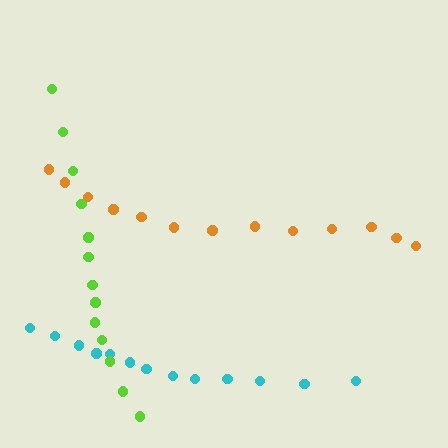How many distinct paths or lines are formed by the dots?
There are 3 distinct paths.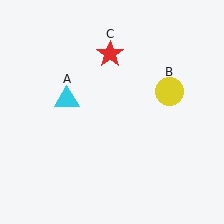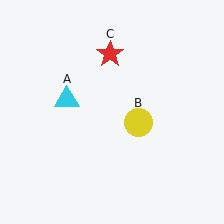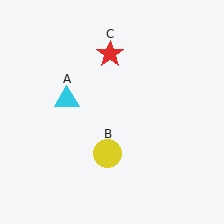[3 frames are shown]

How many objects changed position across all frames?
1 object changed position: yellow circle (object B).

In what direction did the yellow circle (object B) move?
The yellow circle (object B) moved down and to the left.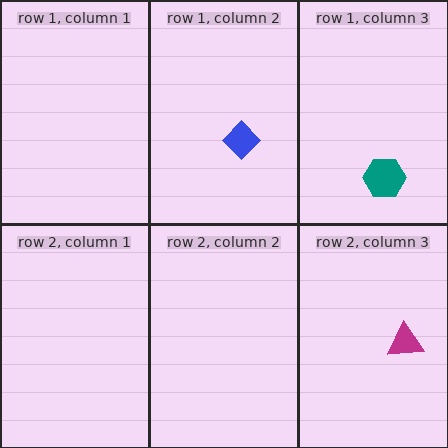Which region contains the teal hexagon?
The row 1, column 3 region.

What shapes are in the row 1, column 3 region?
The teal hexagon.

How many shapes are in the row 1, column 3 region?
1.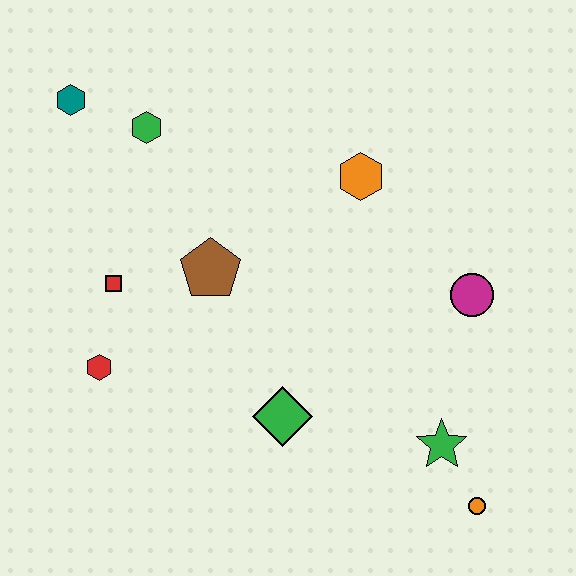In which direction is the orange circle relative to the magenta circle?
The orange circle is below the magenta circle.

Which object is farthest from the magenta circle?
The teal hexagon is farthest from the magenta circle.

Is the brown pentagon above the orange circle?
Yes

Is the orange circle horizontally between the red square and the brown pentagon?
No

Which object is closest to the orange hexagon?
The magenta circle is closest to the orange hexagon.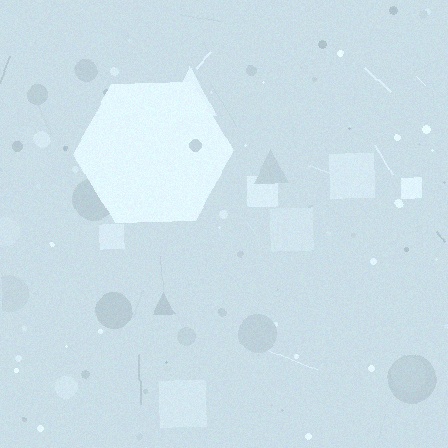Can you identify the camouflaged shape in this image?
The camouflaged shape is a hexagon.